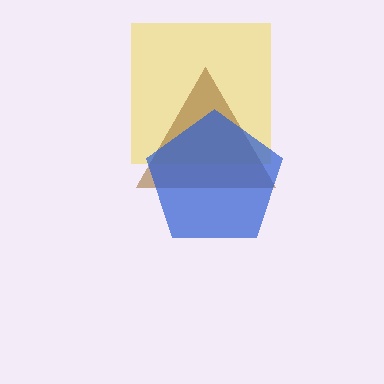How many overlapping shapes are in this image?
There are 3 overlapping shapes in the image.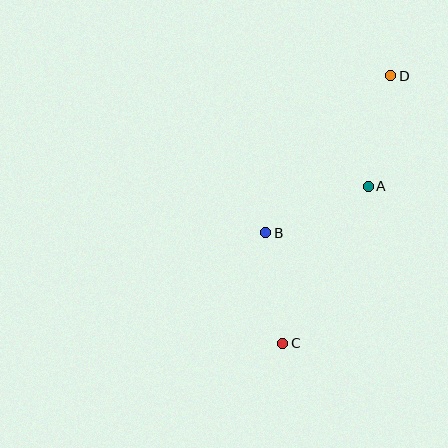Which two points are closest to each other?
Points B and C are closest to each other.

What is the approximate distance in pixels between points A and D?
The distance between A and D is approximately 113 pixels.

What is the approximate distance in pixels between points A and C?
The distance between A and C is approximately 179 pixels.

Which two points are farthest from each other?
Points C and D are farthest from each other.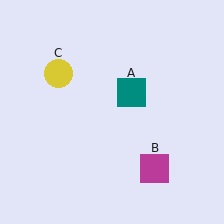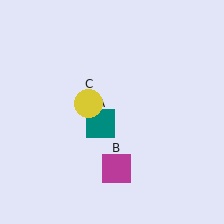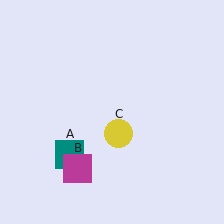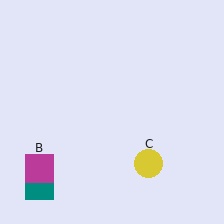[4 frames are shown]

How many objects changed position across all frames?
3 objects changed position: teal square (object A), magenta square (object B), yellow circle (object C).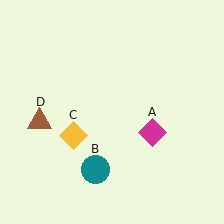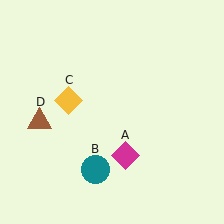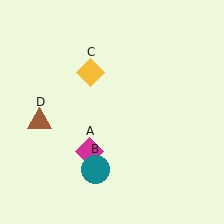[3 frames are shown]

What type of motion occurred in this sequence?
The magenta diamond (object A), yellow diamond (object C) rotated clockwise around the center of the scene.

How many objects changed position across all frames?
2 objects changed position: magenta diamond (object A), yellow diamond (object C).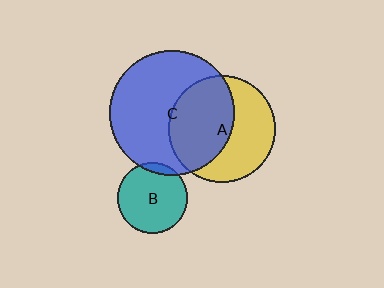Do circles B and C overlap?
Yes.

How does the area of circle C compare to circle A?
Approximately 1.4 times.